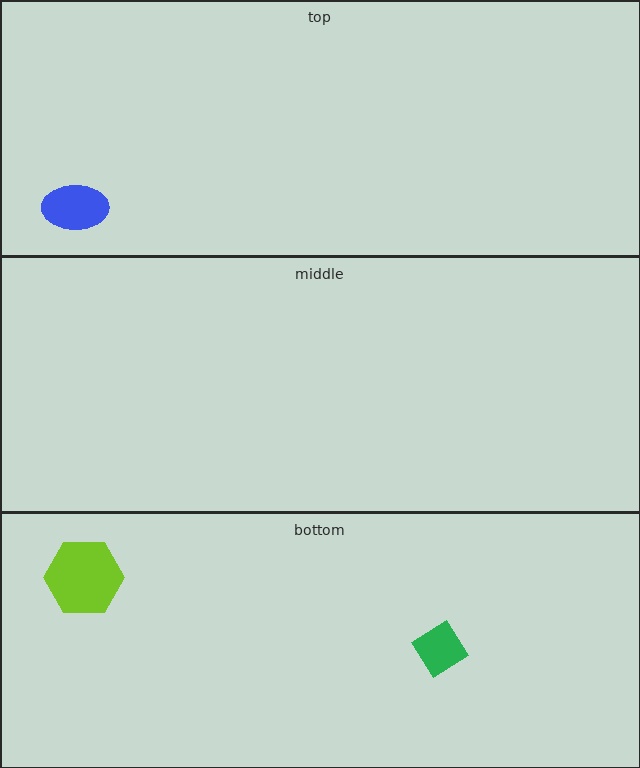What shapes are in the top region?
The blue ellipse.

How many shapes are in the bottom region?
2.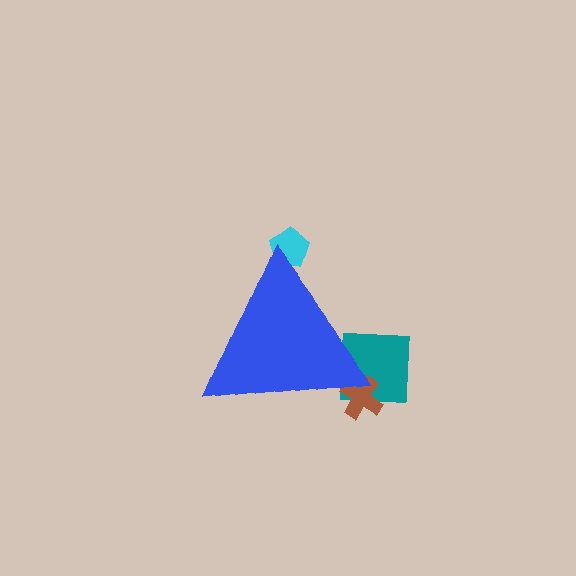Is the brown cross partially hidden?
Yes, the brown cross is partially hidden behind the blue triangle.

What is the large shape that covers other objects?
A blue triangle.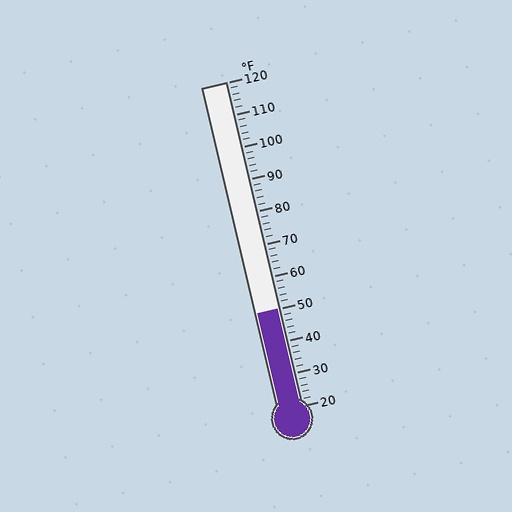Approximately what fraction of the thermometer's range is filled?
The thermometer is filled to approximately 30% of its range.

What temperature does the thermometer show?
The thermometer shows approximately 50°F.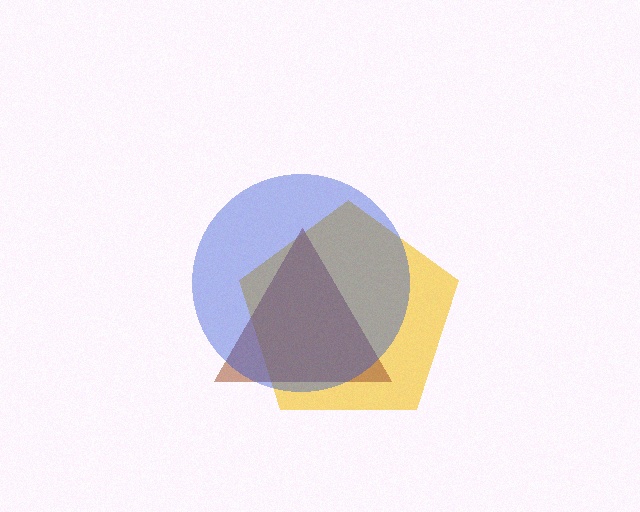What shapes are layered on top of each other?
The layered shapes are: a yellow pentagon, a brown triangle, a blue circle.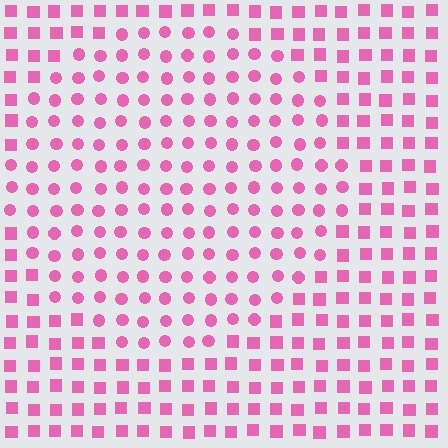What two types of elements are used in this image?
The image uses circles inside the circle region and squares outside it.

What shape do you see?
I see a circle.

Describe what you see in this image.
The image is filled with small pink elements arranged in a uniform grid. A circle-shaped region contains circles, while the surrounding area contains squares. The boundary is defined purely by the change in element shape.